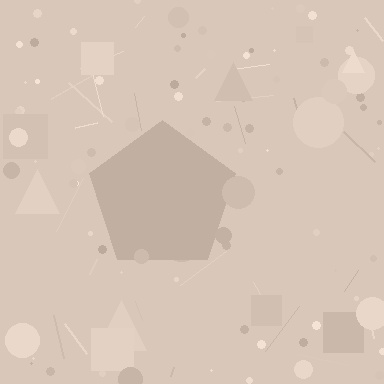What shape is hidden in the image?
A pentagon is hidden in the image.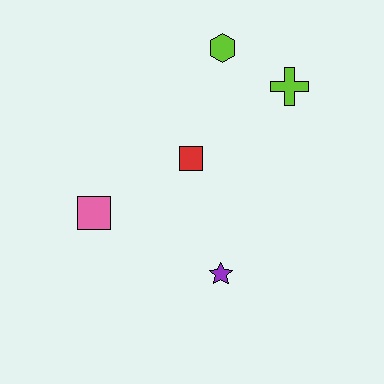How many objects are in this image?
There are 5 objects.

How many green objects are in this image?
There are no green objects.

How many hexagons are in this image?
There is 1 hexagon.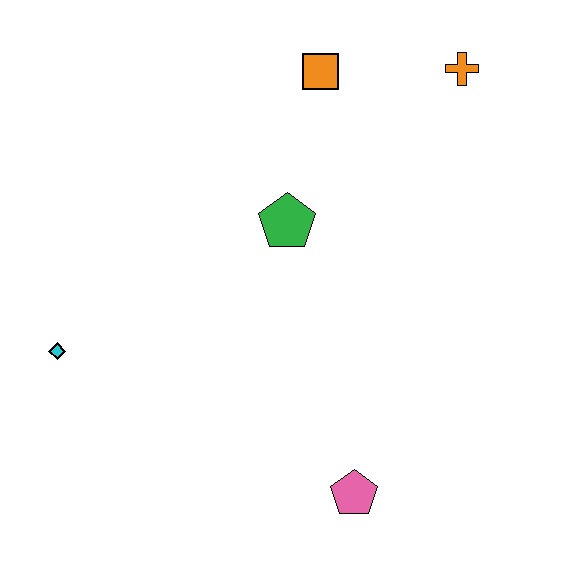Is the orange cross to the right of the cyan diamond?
Yes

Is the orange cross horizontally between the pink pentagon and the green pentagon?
No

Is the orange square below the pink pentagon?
No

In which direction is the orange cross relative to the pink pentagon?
The orange cross is above the pink pentagon.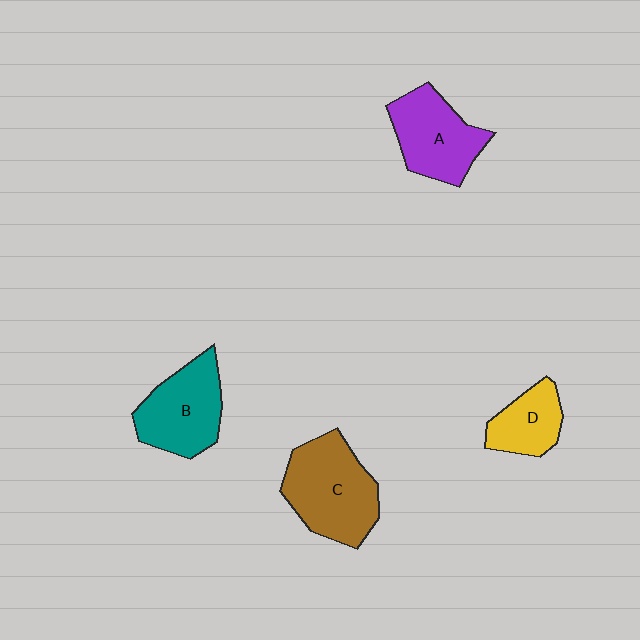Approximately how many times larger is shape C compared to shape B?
Approximately 1.2 times.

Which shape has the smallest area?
Shape D (yellow).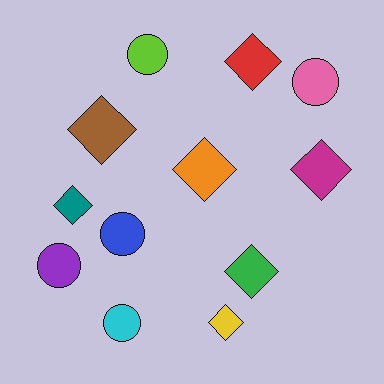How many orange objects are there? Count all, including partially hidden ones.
There is 1 orange object.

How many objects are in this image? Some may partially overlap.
There are 12 objects.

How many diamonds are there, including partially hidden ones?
There are 7 diamonds.